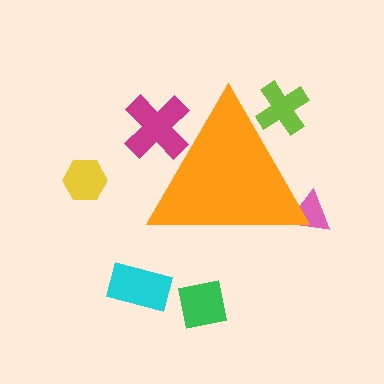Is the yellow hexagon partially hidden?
No, the yellow hexagon is fully visible.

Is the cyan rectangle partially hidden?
No, the cyan rectangle is fully visible.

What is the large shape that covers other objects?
An orange triangle.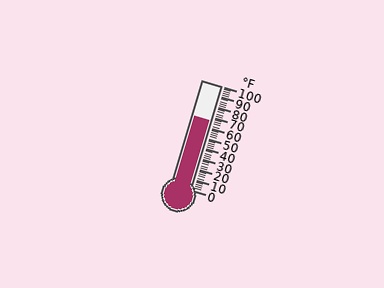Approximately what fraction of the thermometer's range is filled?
The thermometer is filled to approximately 65% of its range.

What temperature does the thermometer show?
The thermometer shows approximately 66°F.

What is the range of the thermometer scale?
The thermometer scale ranges from 0°F to 100°F.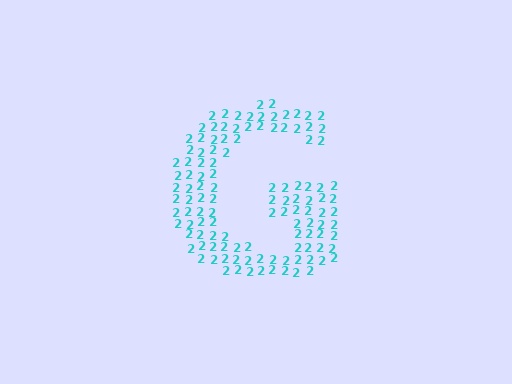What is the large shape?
The large shape is the letter G.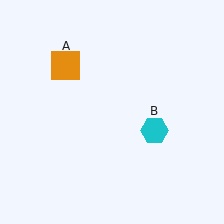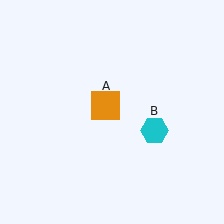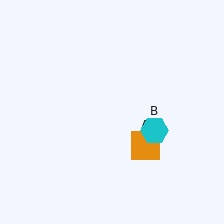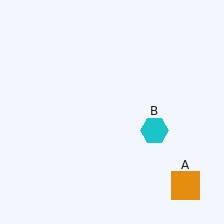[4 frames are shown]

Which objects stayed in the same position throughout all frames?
Cyan hexagon (object B) remained stationary.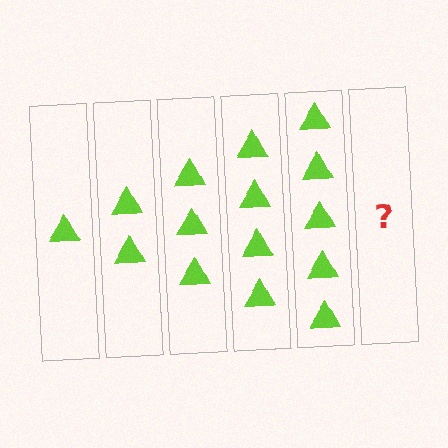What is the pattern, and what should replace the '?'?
The pattern is that each step adds one more triangle. The '?' should be 6 triangles.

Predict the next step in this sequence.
The next step is 6 triangles.